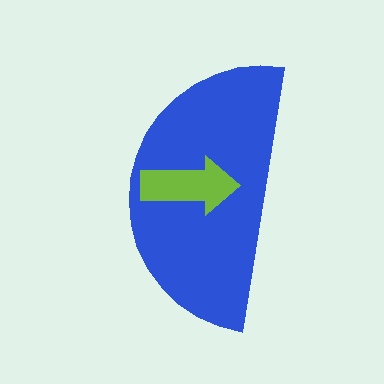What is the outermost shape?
The blue semicircle.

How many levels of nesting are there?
2.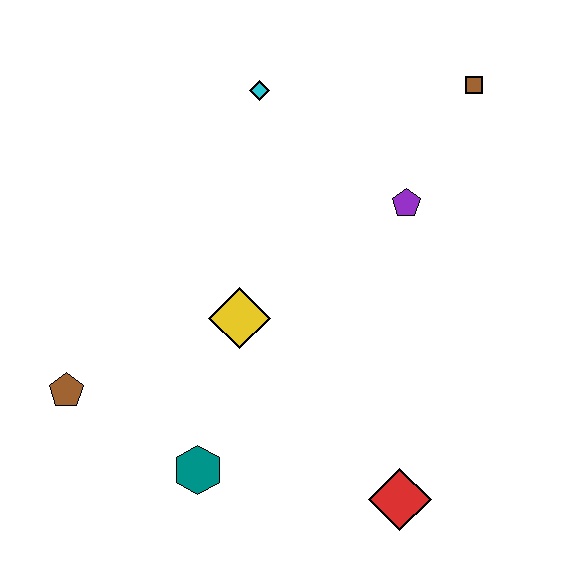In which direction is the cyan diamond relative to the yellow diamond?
The cyan diamond is above the yellow diamond.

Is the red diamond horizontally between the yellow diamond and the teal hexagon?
No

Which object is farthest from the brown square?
The brown pentagon is farthest from the brown square.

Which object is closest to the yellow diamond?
The teal hexagon is closest to the yellow diamond.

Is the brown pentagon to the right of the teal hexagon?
No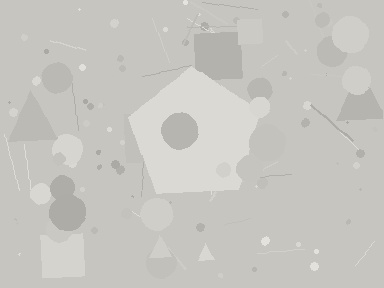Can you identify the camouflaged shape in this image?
The camouflaged shape is a pentagon.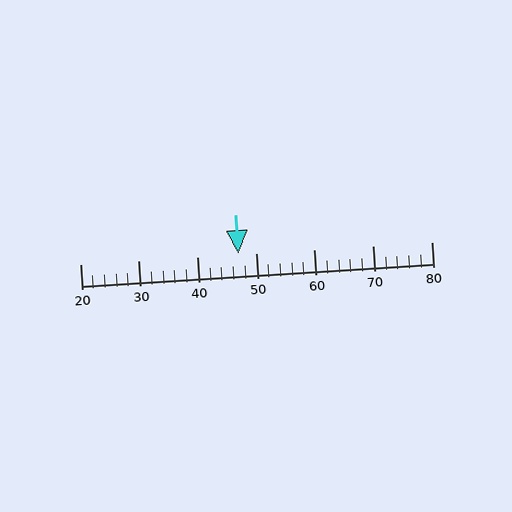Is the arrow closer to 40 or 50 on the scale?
The arrow is closer to 50.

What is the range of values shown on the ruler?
The ruler shows values from 20 to 80.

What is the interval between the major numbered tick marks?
The major tick marks are spaced 10 units apart.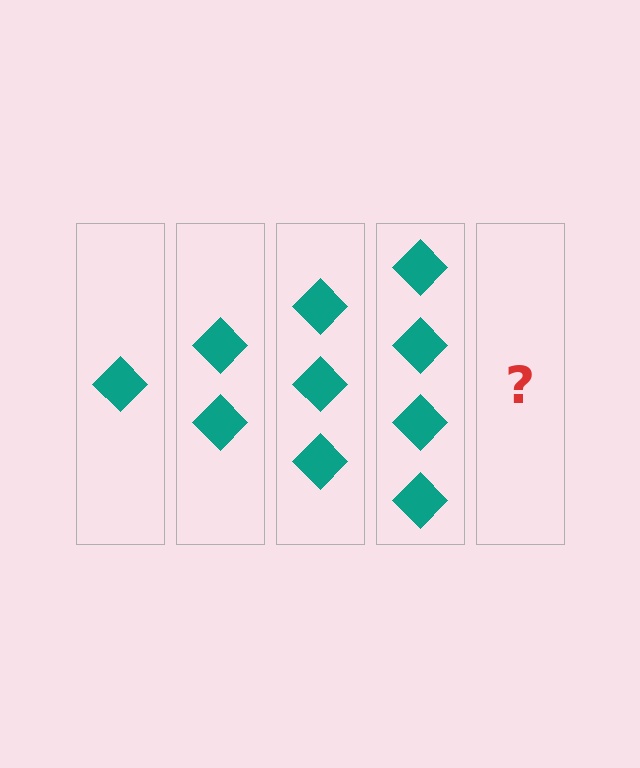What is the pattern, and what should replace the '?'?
The pattern is that each step adds one more diamond. The '?' should be 5 diamonds.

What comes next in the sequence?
The next element should be 5 diamonds.